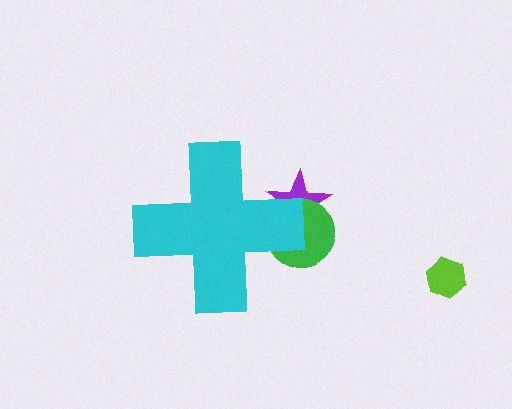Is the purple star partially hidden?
Yes, the purple star is partially hidden behind the cyan cross.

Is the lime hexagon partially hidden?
No, the lime hexagon is fully visible.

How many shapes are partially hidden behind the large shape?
2 shapes are partially hidden.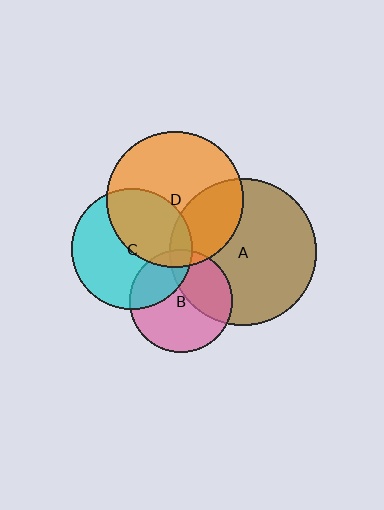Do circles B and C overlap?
Yes.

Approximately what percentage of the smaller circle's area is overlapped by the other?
Approximately 30%.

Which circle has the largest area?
Circle A (brown).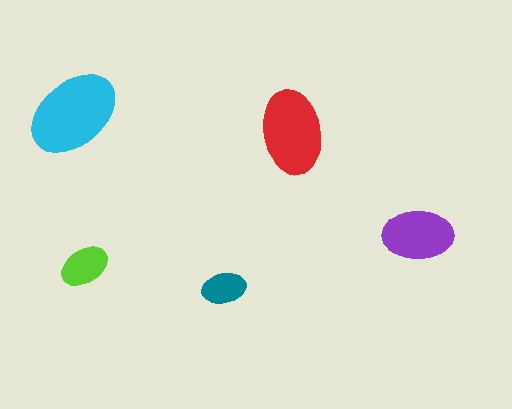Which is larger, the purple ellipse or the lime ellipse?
The purple one.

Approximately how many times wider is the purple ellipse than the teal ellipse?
About 1.5 times wider.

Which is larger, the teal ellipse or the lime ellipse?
The lime one.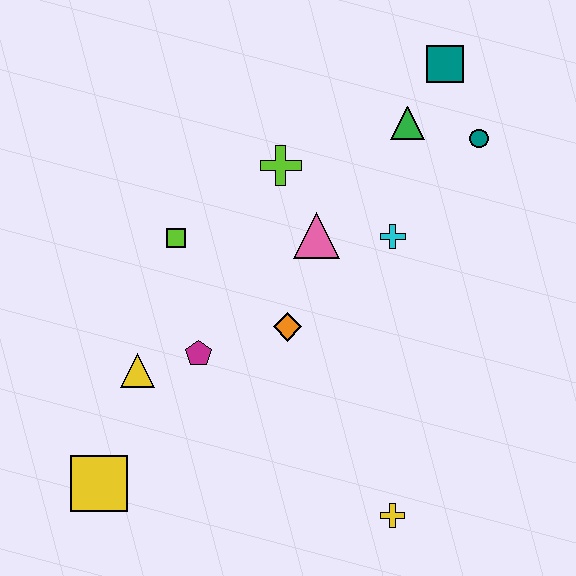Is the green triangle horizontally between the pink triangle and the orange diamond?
No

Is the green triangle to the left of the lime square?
No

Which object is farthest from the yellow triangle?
The teal square is farthest from the yellow triangle.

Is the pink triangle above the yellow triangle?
Yes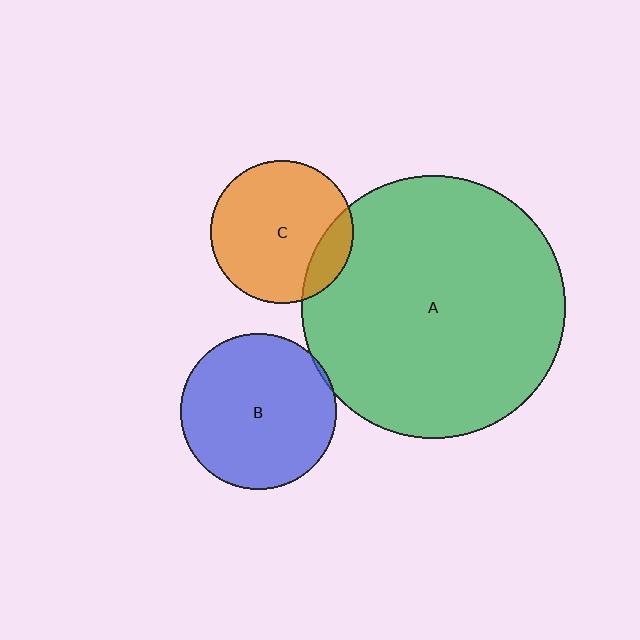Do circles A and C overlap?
Yes.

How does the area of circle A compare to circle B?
Approximately 2.9 times.